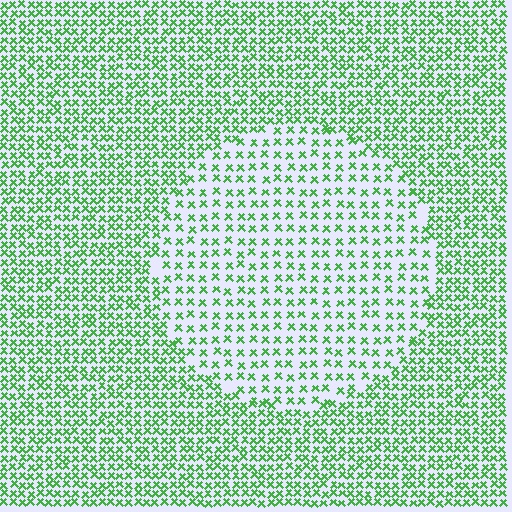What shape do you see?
I see a circle.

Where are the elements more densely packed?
The elements are more densely packed outside the circle boundary.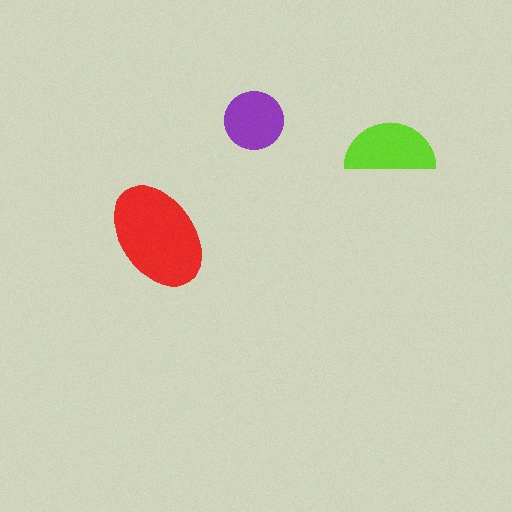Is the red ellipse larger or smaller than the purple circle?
Larger.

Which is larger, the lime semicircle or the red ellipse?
The red ellipse.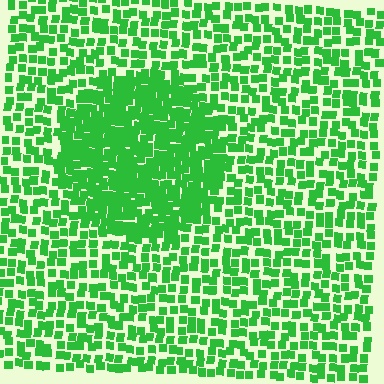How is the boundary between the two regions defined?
The boundary is defined by a change in element density (approximately 2.0x ratio). All elements are the same color, size, and shape.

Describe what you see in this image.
The image contains small green elements arranged at two different densities. A circle-shaped region is visible where the elements are more densely packed than the surrounding area.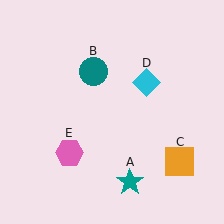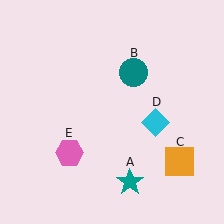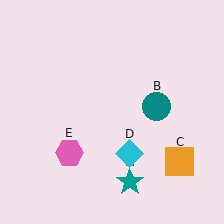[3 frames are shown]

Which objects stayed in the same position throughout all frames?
Teal star (object A) and orange square (object C) and pink hexagon (object E) remained stationary.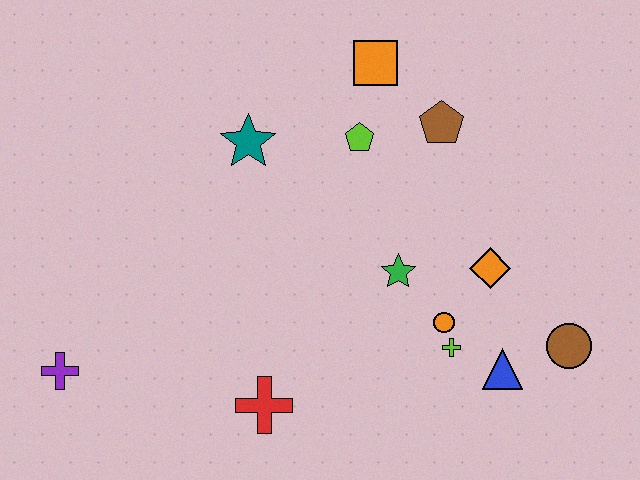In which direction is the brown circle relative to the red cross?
The brown circle is to the right of the red cross.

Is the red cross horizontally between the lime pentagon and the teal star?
Yes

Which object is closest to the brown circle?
The blue triangle is closest to the brown circle.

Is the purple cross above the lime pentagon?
No